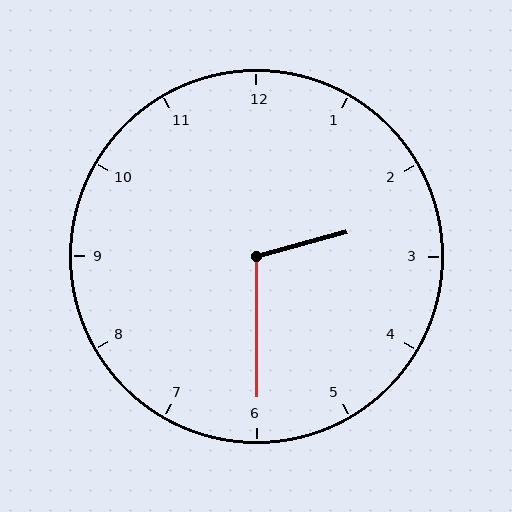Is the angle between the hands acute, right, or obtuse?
It is obtuse.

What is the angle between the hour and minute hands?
Approximately 105 degrees.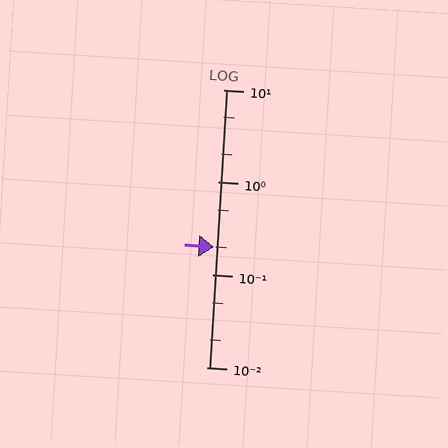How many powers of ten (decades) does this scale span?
The scale spans 3 decades, from 0.01 to 10.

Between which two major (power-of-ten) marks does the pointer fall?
The pointer is between 0.1 and 1.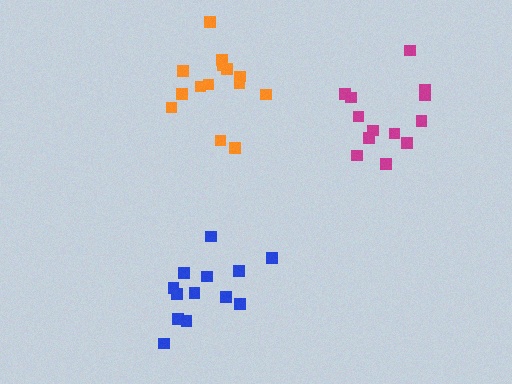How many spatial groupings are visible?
There are 3 spatial groupings.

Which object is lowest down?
The blue cluster is bottommost.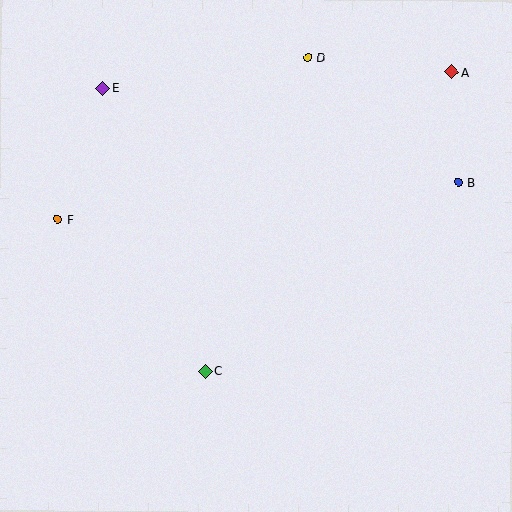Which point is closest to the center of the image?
Point C at (205, 371) is closest to the center.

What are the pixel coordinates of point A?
Point A is at (452, 72).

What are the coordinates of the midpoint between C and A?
The midpoint between C and A is at (329, 222).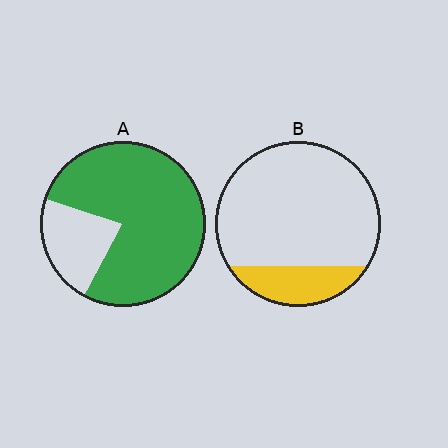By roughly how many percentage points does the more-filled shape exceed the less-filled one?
By roughly 60 percentage points (A over B).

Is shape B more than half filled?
No.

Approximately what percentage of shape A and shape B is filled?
A is approximately 80% and B is approximately 20%.